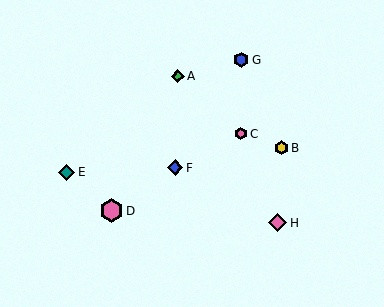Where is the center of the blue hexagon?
The center of the blue hexagon is at (241, 60).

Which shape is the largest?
The pink hexagon (labeled D) is the largest.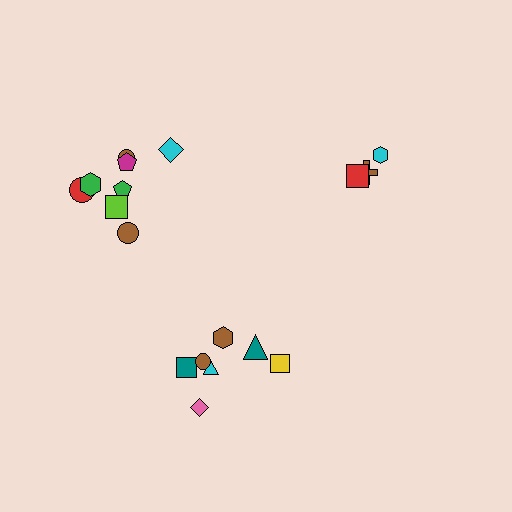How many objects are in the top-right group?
There are 3 objects.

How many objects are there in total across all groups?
There are 18 objects.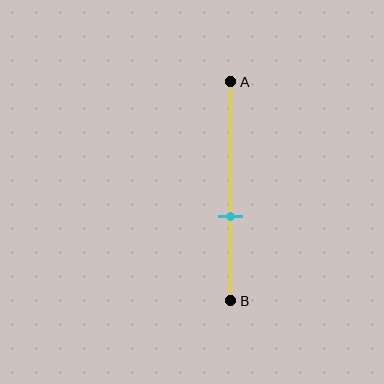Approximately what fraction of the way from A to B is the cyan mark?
The cyan mark is approximately 60% of the way from A to B.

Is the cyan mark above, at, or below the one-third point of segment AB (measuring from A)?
The cyan mark is below the one-third point of segment AB.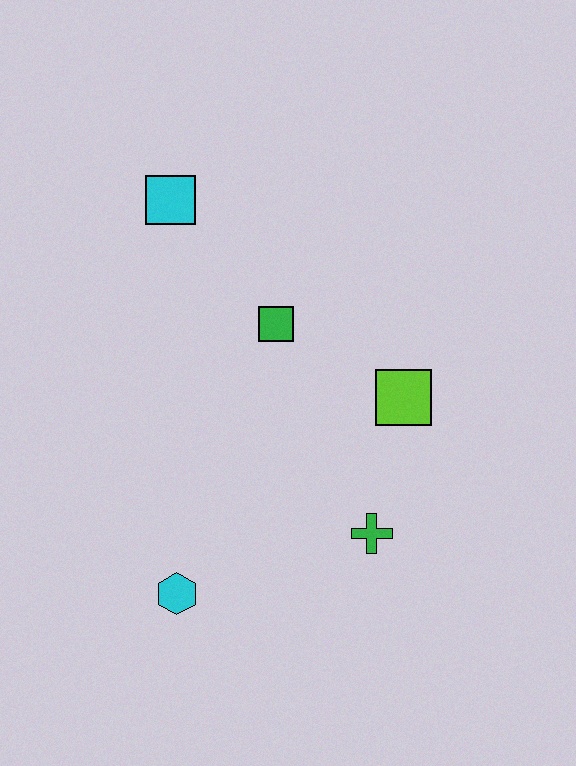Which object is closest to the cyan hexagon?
The green cross is closest to the cyan hexagon.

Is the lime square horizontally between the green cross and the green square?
No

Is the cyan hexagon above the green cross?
No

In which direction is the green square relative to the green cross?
The green square is above the green cross.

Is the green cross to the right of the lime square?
No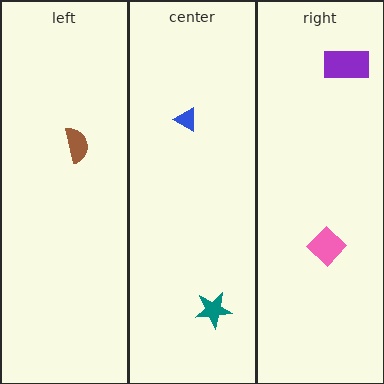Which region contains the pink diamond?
The right region.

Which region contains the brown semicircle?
The left region.